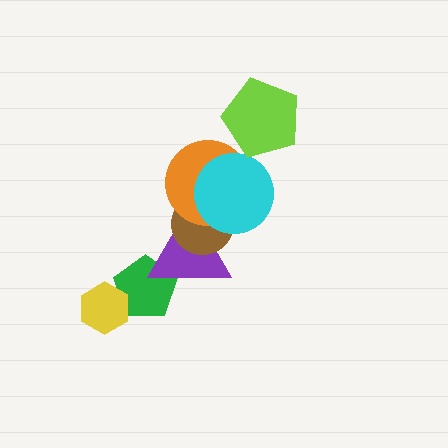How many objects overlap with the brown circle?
3 objects overlap with the brown circle.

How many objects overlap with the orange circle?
3 objects overlap with the orange circle.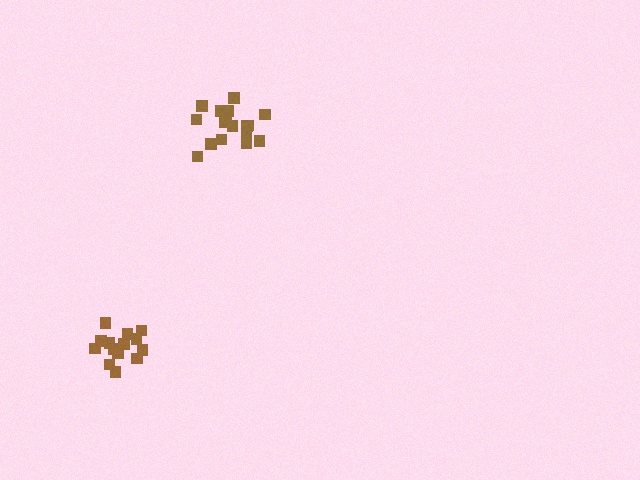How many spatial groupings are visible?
There are 2 spatial groupings.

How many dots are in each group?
Group 1: 17 dots, Group 2: 14 dots (31 total).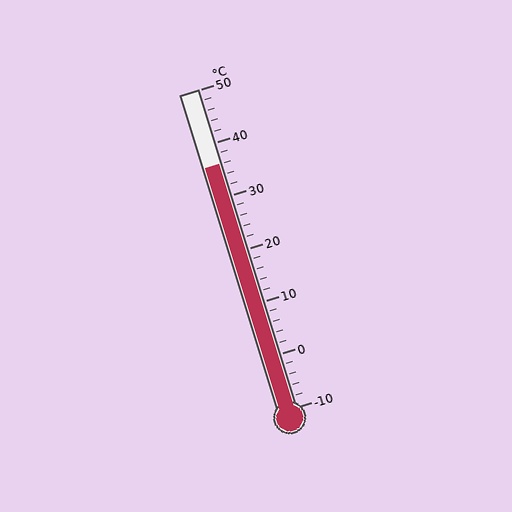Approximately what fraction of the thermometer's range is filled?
The thermometer is filled to approximately 75% of its range.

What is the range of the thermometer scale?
The thermometer scale ranges from -10°C to 50°C.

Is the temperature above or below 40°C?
The temperature is below 40°C.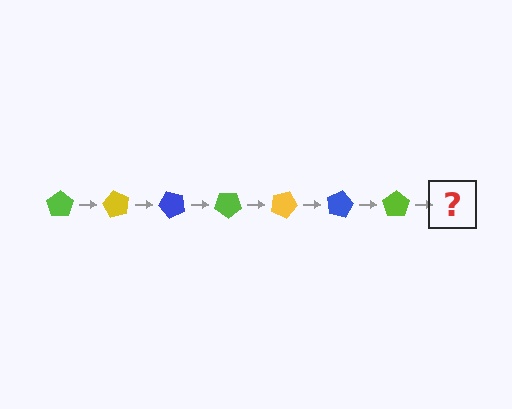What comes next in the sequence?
The next element should be a yellow pentagon, rotated 420 degrees from the start.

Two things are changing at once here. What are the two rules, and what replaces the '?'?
The two rules are that it rotates 60 degrees each step and the color cycles through lime, yellow, and blue. The '?' should be a yellow pentagon, rotated 420 degrees from the start.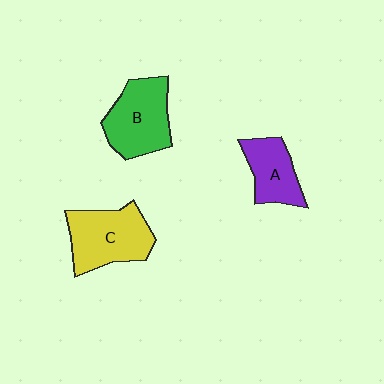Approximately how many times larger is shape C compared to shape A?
Approximately 1.5 times.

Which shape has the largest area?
Shape C (yellow).